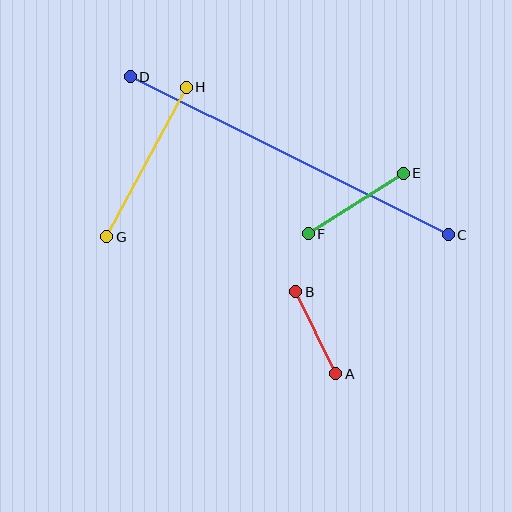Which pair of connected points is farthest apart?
Points C and D are farthest apart.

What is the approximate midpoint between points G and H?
The midpoint is at approximately (147, 162) pixels.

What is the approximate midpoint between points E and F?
The midpoint is at approximately (356, 203) pixels.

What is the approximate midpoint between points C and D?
The midpoint is at approximately (289, 156) pixels.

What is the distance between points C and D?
The distance is approximately 355 pixels.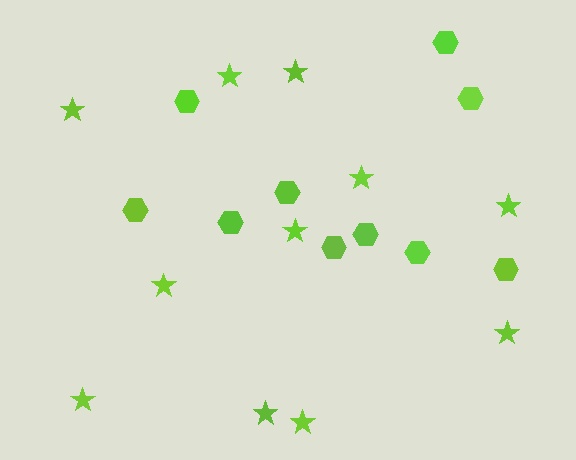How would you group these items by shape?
There are 2 groups: one group of hexagons (10) and one group of stars (11).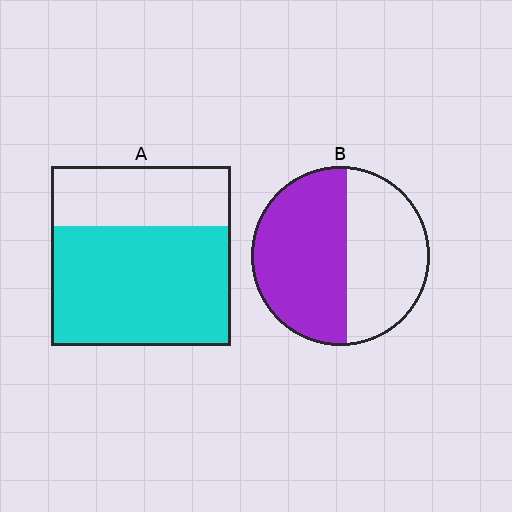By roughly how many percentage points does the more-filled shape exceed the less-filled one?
By roughly 10 percentage points (A over B).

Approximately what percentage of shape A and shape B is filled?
A is approximately 65% and B is approximately 55%.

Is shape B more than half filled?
Yes.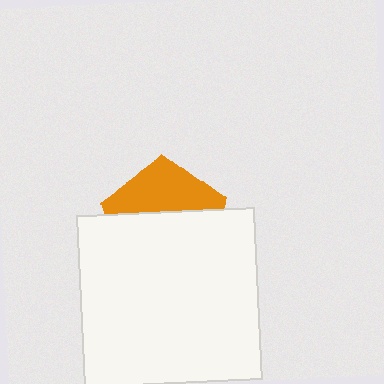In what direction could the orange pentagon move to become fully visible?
The orange pentagon could move up. That would shift it out from behind the white rectangle entirely.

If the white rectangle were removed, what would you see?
You would see the complete orange pentagon.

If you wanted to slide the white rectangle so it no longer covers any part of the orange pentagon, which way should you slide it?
Slide it down — that is the most direct way to separate the two shapes.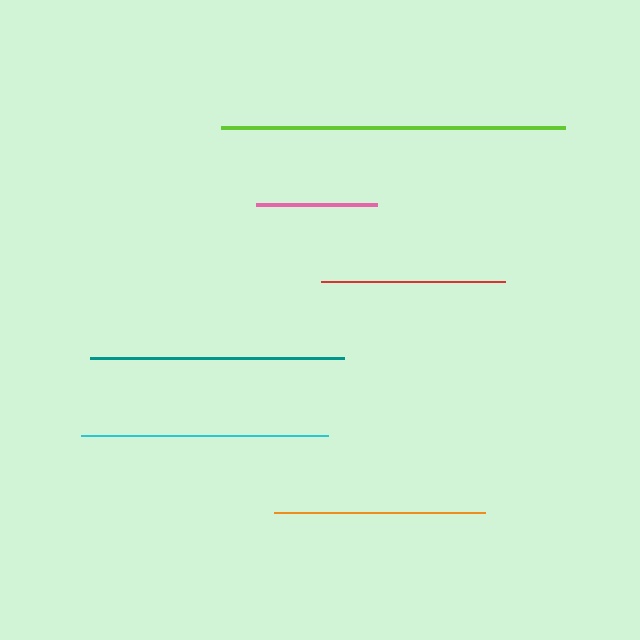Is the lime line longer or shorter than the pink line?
The lime line is longer than the pink line.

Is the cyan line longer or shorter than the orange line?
The cyan line is longer than the orange line.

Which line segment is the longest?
The lime line is the longest at approximately 344 pixels.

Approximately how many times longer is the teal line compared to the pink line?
The teal line is approximately 2.1 times the length of the pink line.